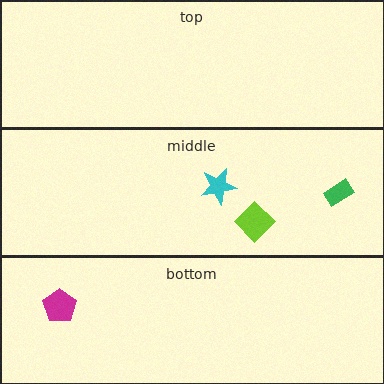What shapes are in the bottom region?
The magenta pentagon.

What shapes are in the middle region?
The green rectangle, the lime diamond, the cyan star.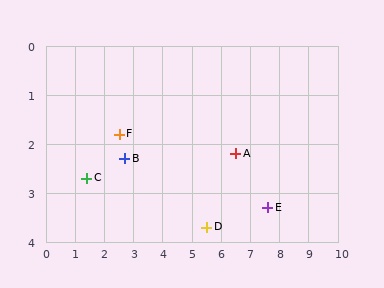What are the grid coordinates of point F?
Point F is at approximately (2.5, 1.8).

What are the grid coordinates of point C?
Point C is at approximately (1.4, 2.7).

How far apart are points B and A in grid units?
Points B and A are about 3.8 grid units apart.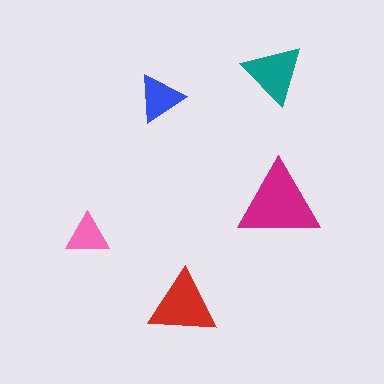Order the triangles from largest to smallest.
the magenta one, the red one, the teal one, the blue one, the pink one.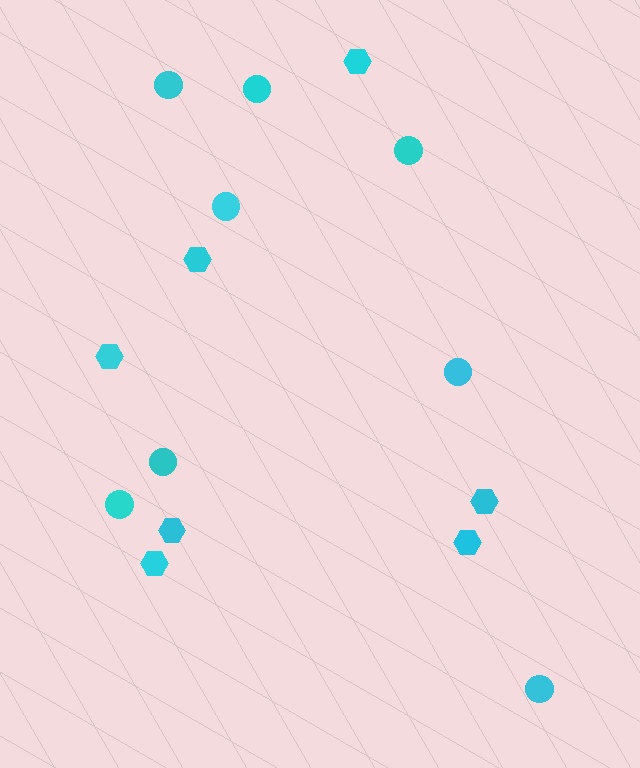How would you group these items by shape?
There are 2 groups: one group of circles (8) and one group of hexagons (7).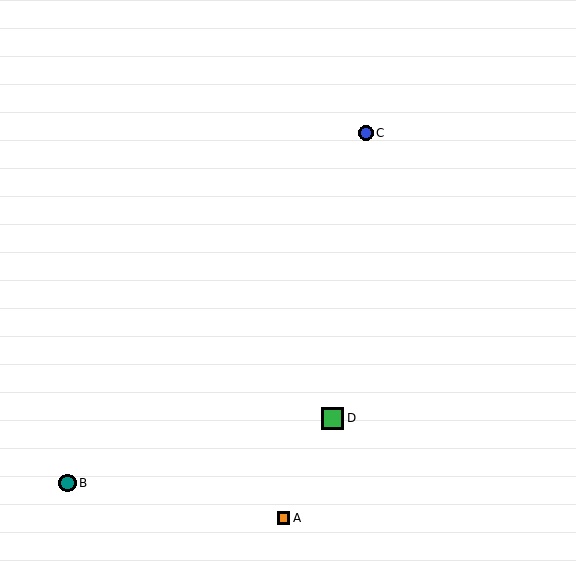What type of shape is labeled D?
Shape D is a green square.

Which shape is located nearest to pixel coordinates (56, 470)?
The teal circle (labeled B) at (67, 483) is nearest to that location.